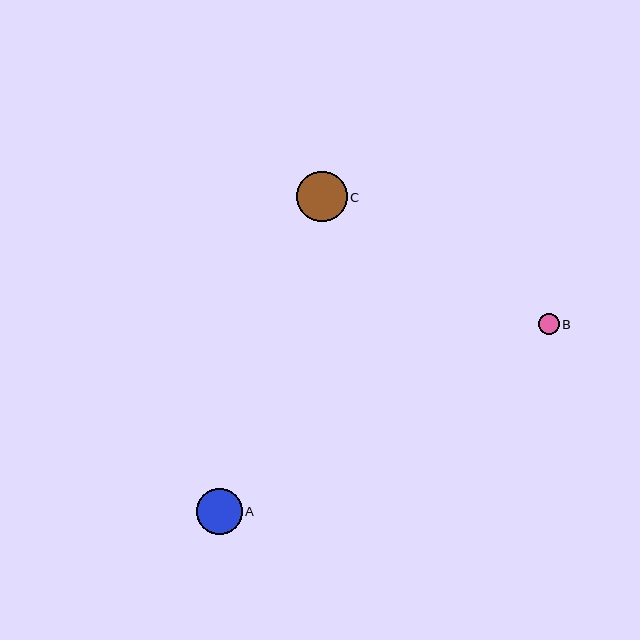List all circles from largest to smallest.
From largest to smallest: C, A, B.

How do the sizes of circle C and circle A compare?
Circle C and circle A are approximately the same size.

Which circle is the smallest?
Circle B is the smallest with a size of approximately 21 pixels.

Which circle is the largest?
Circle C is the largest with a size of approximately 50 pixels.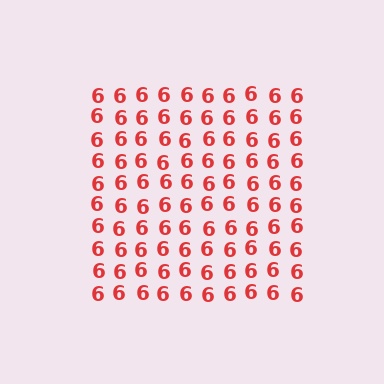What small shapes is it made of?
It is made of small digit 6's.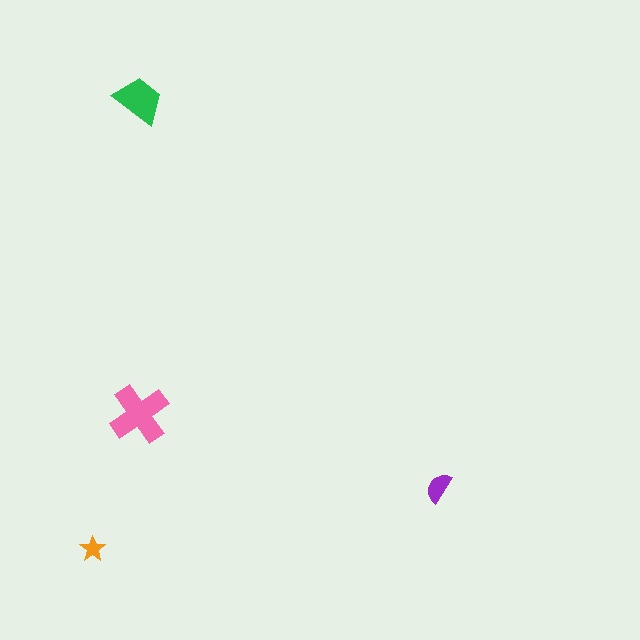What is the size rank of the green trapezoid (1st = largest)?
2nd.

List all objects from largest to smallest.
The pink cross, the green trapezoid, the purple semicircle, the orange star.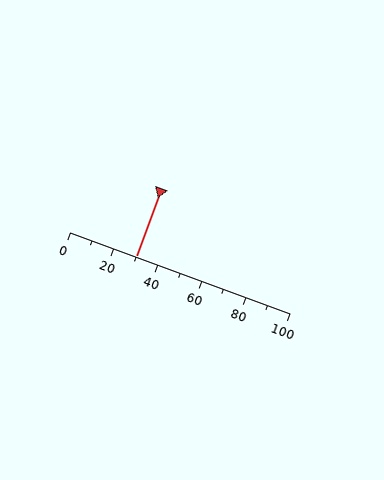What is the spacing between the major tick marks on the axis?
The major ticks are spaced 20 apart.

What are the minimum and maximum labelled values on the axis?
The axis runs from 0 to 100.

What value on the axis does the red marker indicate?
The marker indicates approximately 30.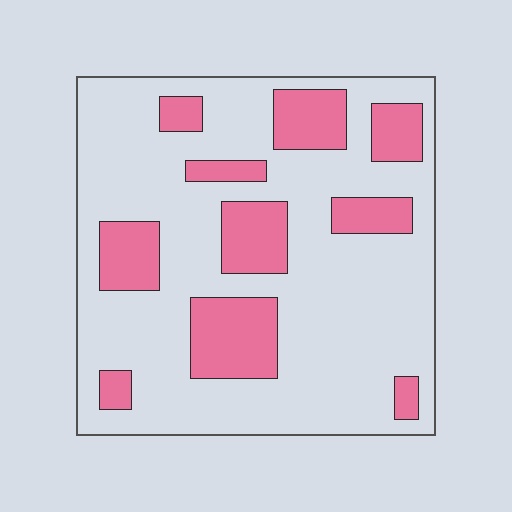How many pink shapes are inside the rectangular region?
10.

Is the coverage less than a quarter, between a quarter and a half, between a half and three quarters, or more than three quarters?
Between a quarter and a half.